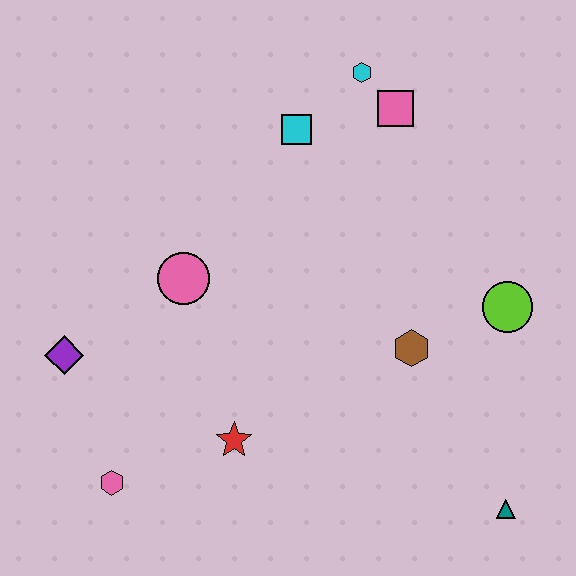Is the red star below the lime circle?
Yes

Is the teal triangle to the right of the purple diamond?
Yes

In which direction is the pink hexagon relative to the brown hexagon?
The pink hexagon is to the left of the brown hexagon.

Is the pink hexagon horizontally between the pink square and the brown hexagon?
No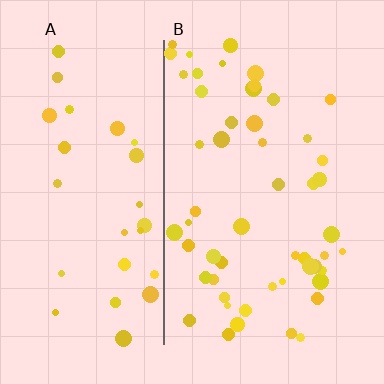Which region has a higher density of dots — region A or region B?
B (the right).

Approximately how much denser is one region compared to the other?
Approximately 1.8× — region B over region A.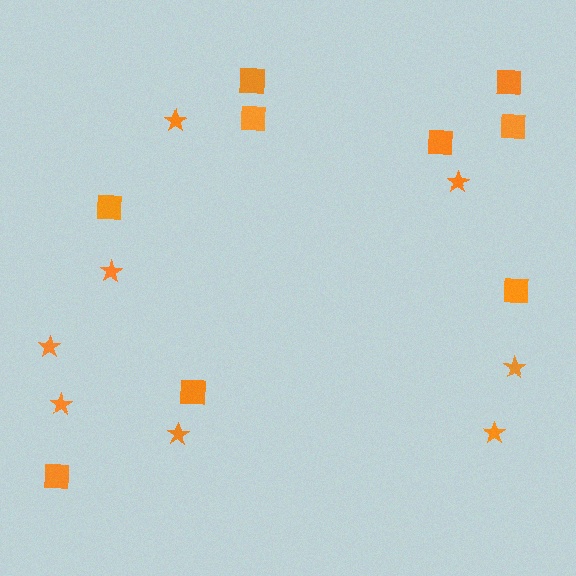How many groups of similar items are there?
There are 2 groups: one group of stars (8) and one group of squares (9).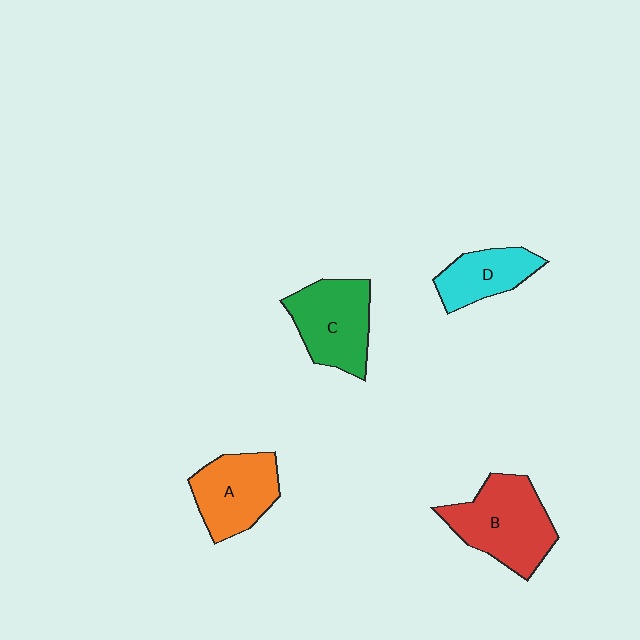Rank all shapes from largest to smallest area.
From largest to smallest: B (red), C (green), A (orange), D (cyan).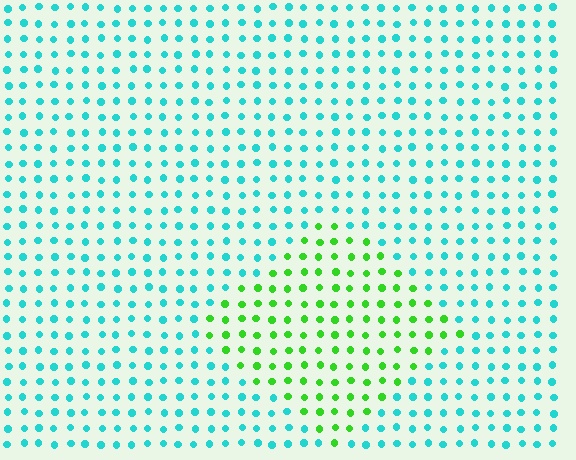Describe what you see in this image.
The image is filled with small cyan elements in a uniform arrangement. A diamond-shaped region is visible where the elements are tinted to a slightly different hue, forming a subtle color boundary.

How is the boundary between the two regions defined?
The boundary is defined purely by a slight shift in hue (about 63 degrees). Spacing, size, and orientation are identical on both sides.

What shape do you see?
I see a diamond.